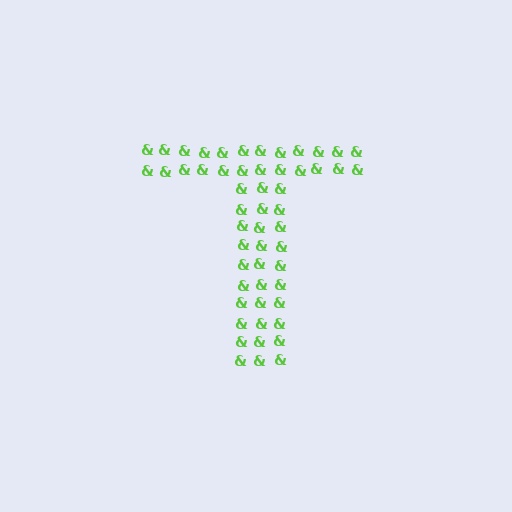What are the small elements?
The small elements are ampersands.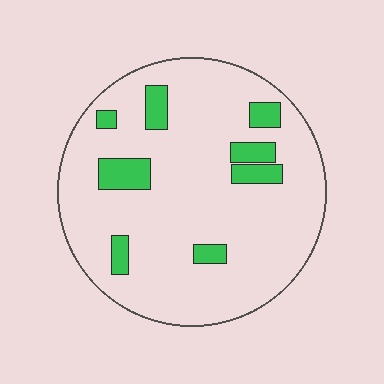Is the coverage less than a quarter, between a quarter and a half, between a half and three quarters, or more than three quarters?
Less than a quarter.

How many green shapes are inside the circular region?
8.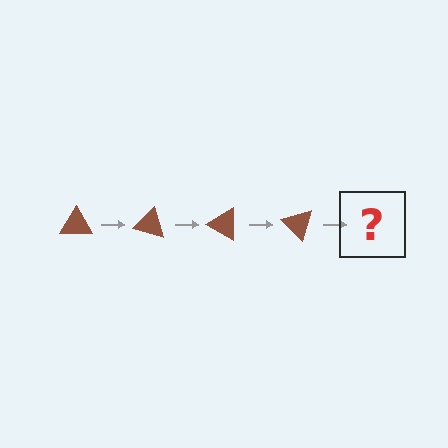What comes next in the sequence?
The next element should be a brown triangle rotated 60 degrees.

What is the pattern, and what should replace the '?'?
The pattern is that the triangle rotates 15 degrees each step. The '?' should be a brown triangle rotated 60 degrees.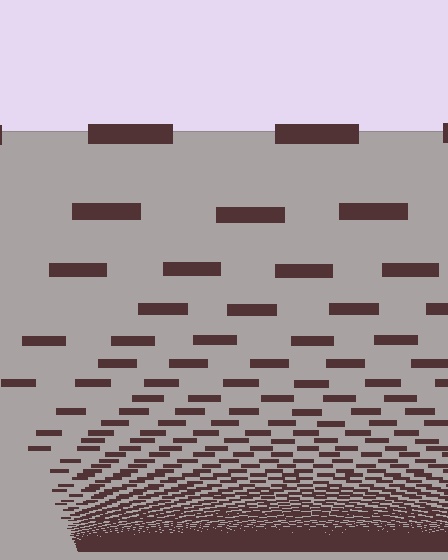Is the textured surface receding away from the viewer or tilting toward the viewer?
The surface appears to tilt toward the viewer. Texture elements get larger and sparser toward the top.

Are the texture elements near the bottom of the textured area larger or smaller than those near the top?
Smaller. The gradient is inverted — elements near the bottom are smaller and denser.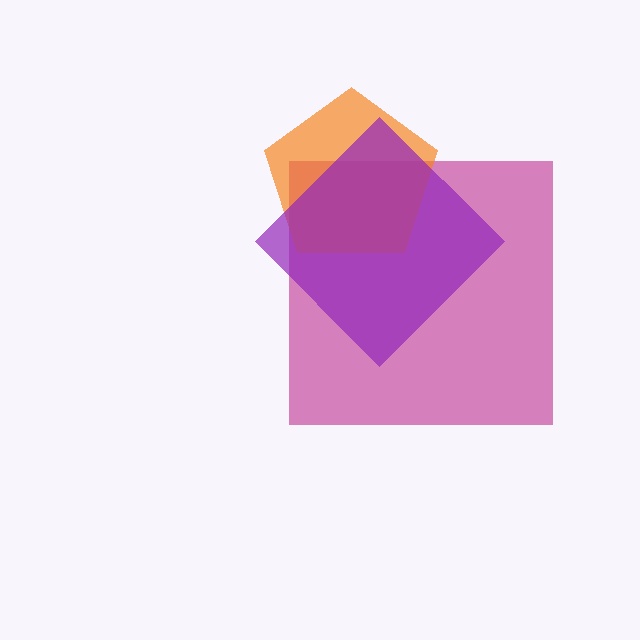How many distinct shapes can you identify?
There are 3 distinct shapes: a magenta square, an orange pentagon, a purple diamond.